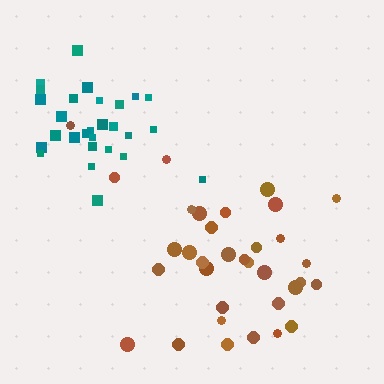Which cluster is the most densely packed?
Teal.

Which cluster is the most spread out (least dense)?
Brown.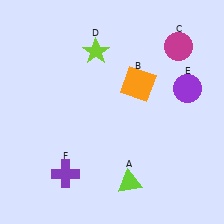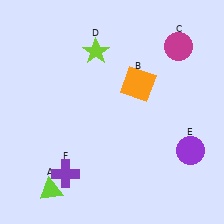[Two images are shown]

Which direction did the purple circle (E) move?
The purple circle (E) moved down.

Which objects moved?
The objects that moved are: the lime triangle (A), the purple circle (E).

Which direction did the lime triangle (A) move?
The lime triangle (A) moved left.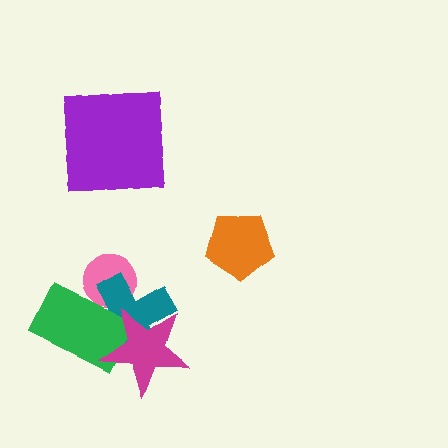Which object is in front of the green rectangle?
The magenta star is in front of the green rectangle.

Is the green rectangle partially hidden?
Yes, it is partially covered by another shape.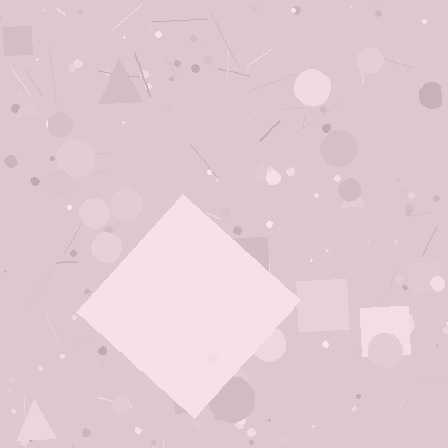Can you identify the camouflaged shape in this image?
The camouflaged shape is a diamond.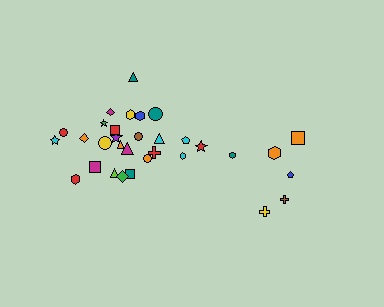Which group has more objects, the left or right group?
The left group.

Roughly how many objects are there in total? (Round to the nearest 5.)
Roughly 30 objects in total.